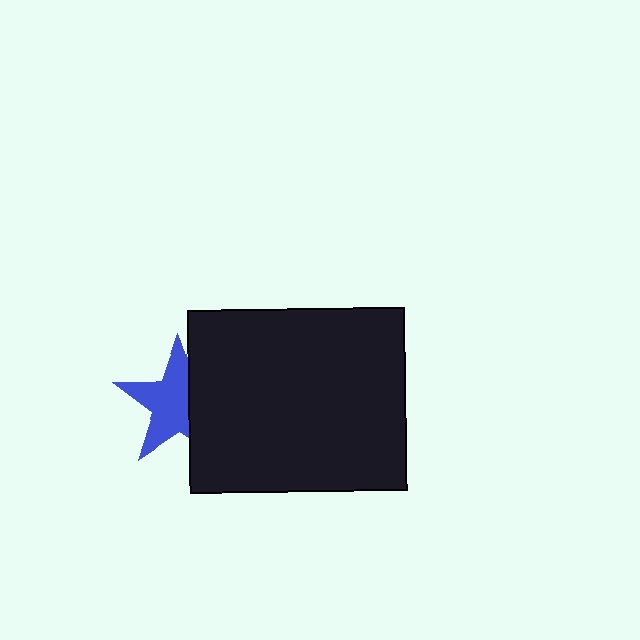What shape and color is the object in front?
The object in front is a black rectangle.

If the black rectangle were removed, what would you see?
You would see the complete blue star.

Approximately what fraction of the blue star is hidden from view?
Roughly 35% of the blue star is hidden behind the black rectangle.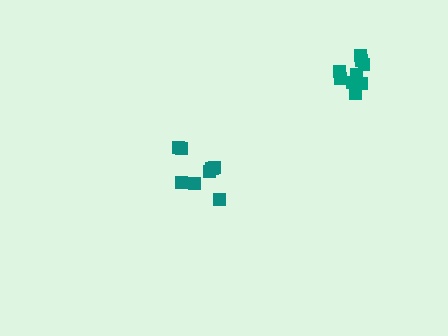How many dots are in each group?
Group 1: 9 dots, Group 2: 10 dots (19 total).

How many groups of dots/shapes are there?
There are 2 groups.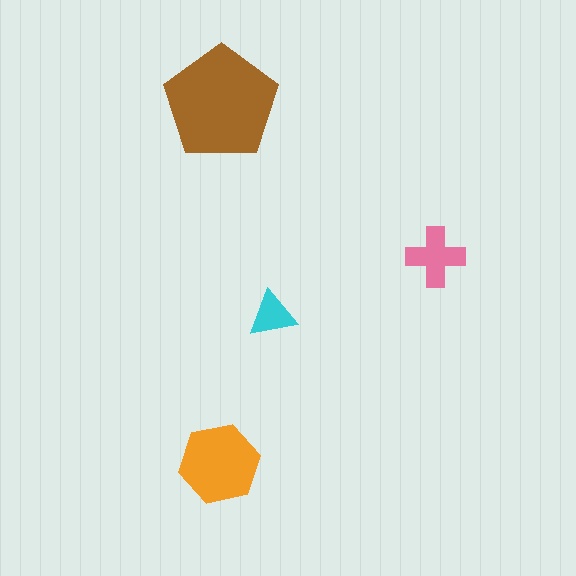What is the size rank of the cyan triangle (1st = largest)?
4th.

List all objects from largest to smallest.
The brown pentagon, the orange hexagon, the pink cross, the cyan triangle.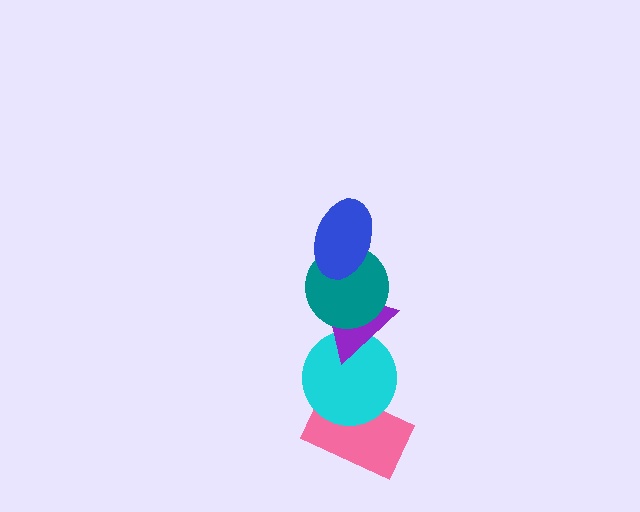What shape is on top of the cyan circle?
The purple triangle is on top of the cyan circle.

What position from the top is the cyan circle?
The cyan circle is 4th from the top.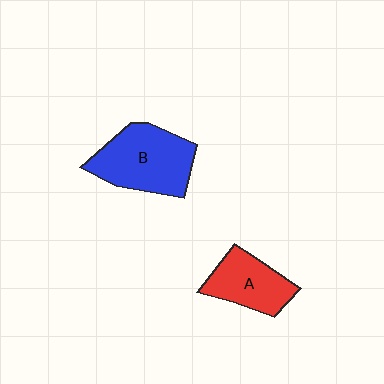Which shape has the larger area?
Shape B (blue).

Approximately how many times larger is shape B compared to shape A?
Approximately 1.5 times.